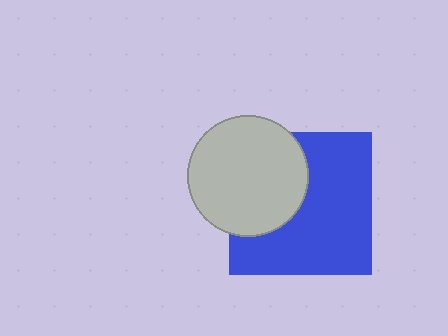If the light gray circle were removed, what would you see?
You would see the complete blue square.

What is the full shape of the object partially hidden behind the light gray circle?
The partially hidden object is a blue square.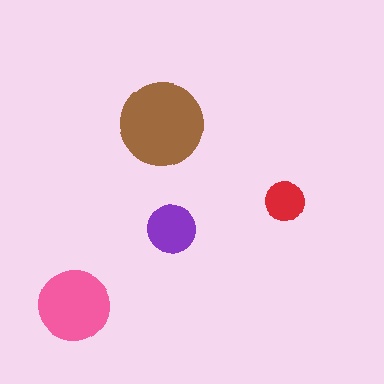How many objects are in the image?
There are 4 objects in the image.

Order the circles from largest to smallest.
the brown one, the pink one, the purple one, the red one.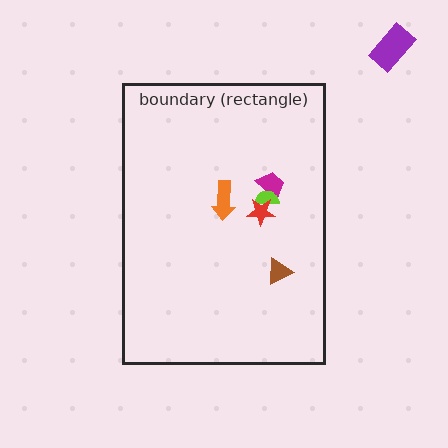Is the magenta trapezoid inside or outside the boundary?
Inside.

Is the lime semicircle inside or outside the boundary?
Inside.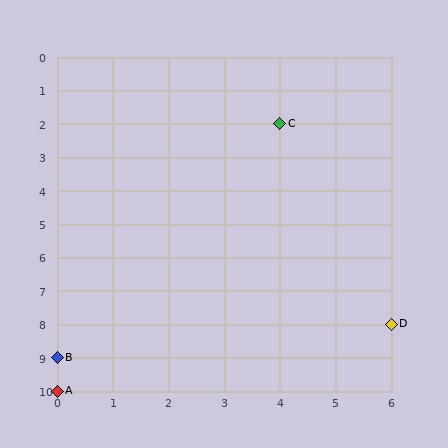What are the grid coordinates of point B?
Point B is at grid coordinates (0, 9).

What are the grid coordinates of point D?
Point D is at grid coordinates (6, 8).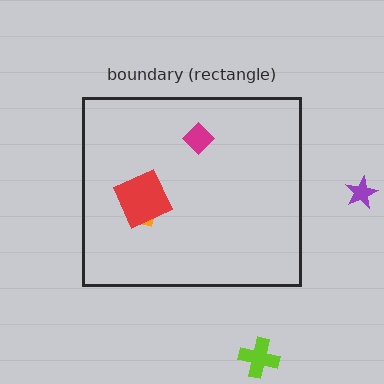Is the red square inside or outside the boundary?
Inside.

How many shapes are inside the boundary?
3 inside, 2 outside.